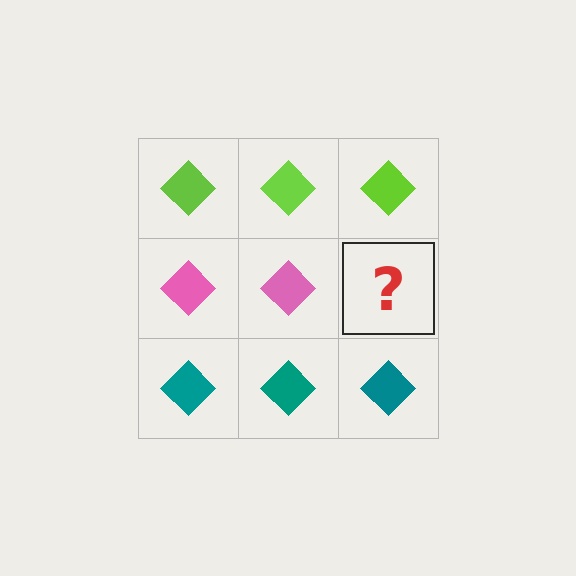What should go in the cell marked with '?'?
The missing cell should contain a pink diamond.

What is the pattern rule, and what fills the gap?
The rule is that each row has a consistent color. The gap should be filled with a pink diamond.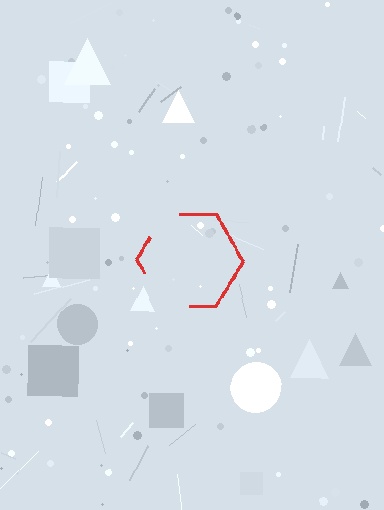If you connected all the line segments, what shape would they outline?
They would outline a hexagon.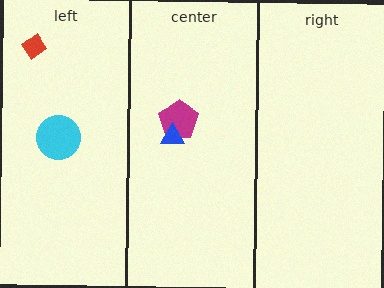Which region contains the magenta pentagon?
The center region.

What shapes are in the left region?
The cyan circle, the red diamond.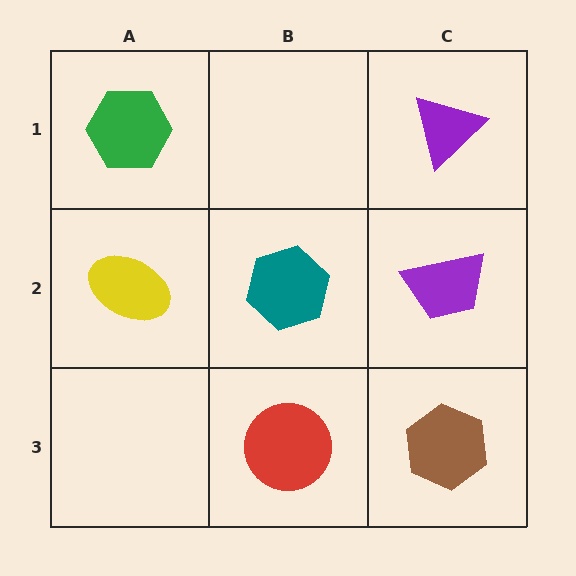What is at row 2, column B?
A teal hexagon.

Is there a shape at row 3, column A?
No, that cell is empty.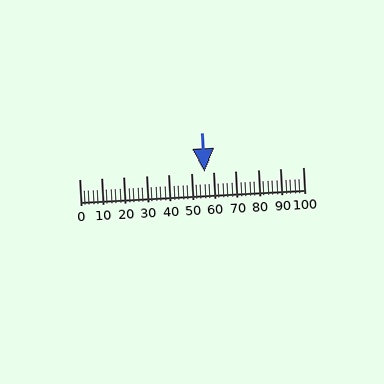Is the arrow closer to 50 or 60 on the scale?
The arrow is closer to 60.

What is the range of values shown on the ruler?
The ruler shows values from 0 to 100.